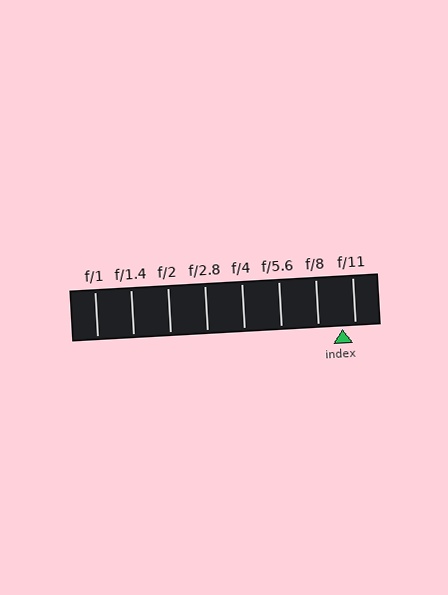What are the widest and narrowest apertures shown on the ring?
The widest aperture shown is f/1 and the narrowest is f/11.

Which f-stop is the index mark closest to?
The index mark is closest to f/11.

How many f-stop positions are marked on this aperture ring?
There are 8 f-stop positions marked.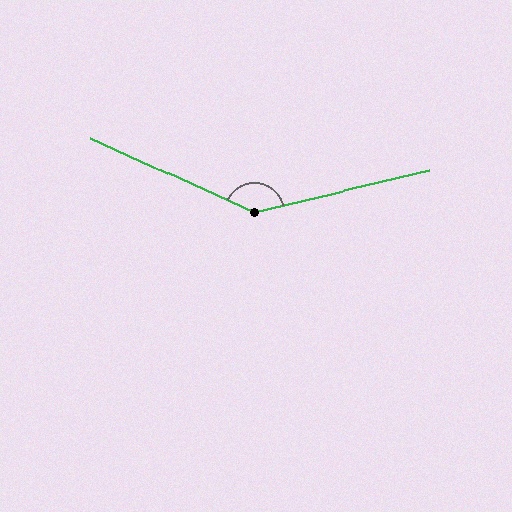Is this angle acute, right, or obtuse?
It is obtuse.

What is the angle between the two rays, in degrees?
Approximately 142 degrees.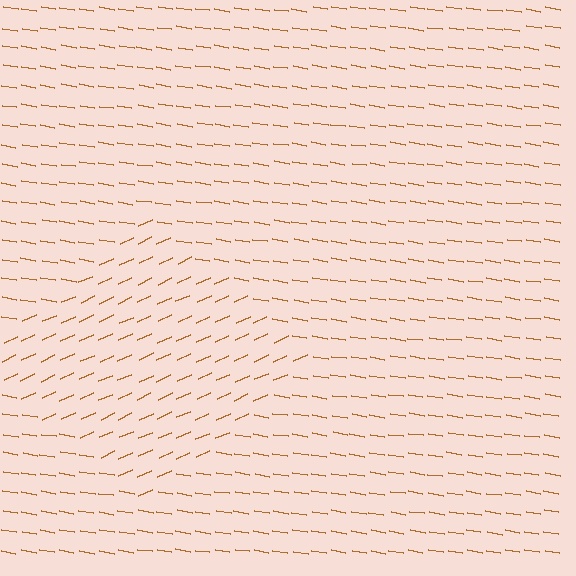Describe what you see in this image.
The image is filled with small brown line segments. A diamond region in the image has lines oriented differently from the surrounding lines, creating a visible texture boundary.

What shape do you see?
I see a diamond.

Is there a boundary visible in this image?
Yes, there is a texture boundary formed by a change in line orientation.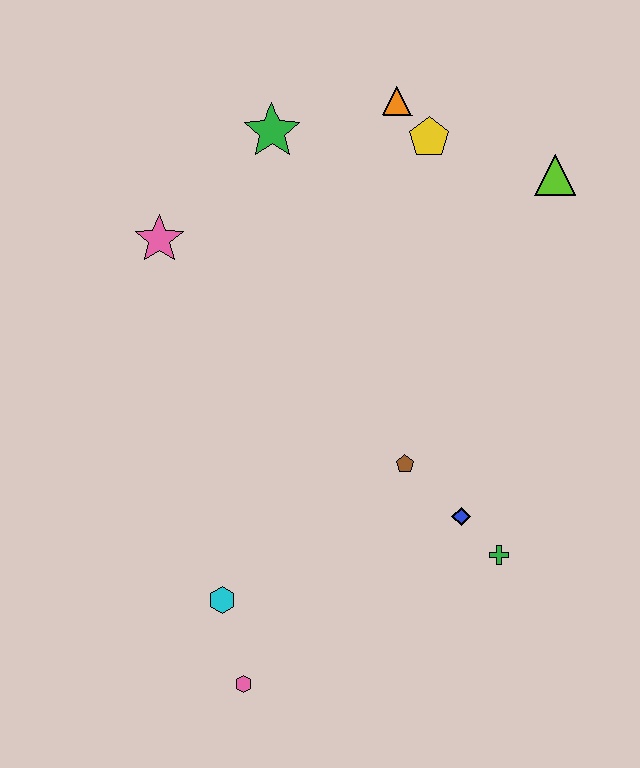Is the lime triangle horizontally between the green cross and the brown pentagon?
No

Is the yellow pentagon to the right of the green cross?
No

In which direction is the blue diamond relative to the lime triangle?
The blue diamond is below the lime triangle.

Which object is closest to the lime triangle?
The yellow pentagon is closest to the lime triangle.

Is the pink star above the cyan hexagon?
Yes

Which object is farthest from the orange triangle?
The pink hexagon is farthest from the orange triangle.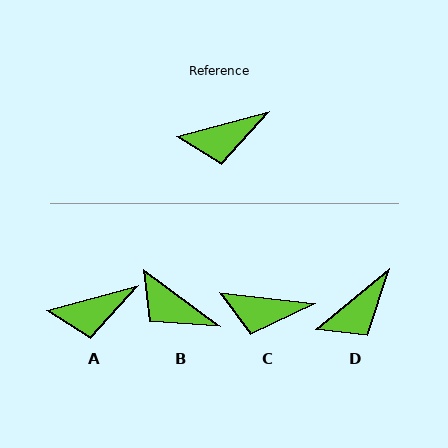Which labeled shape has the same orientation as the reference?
A.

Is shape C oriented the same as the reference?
No, it is off by about 22 degrees.